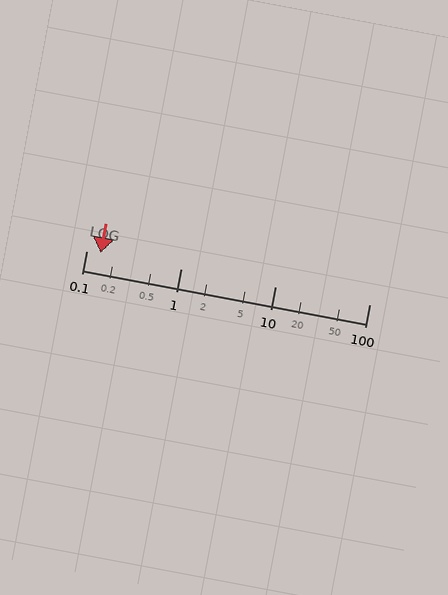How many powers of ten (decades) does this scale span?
The scale spans 3 decades, from 0.1 to 100.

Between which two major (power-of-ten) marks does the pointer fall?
The pointer is between 0.1 and 1.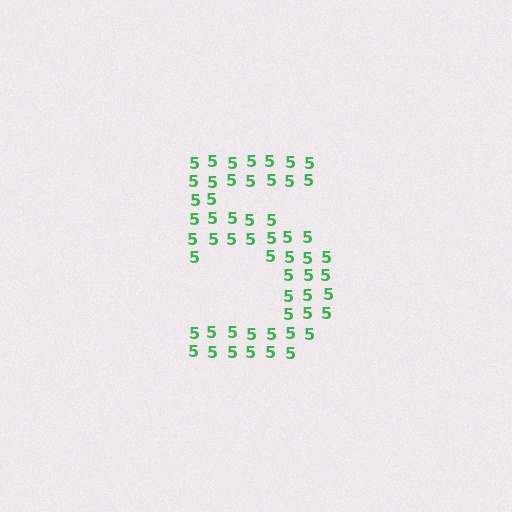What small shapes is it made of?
It is made of small digit 5's.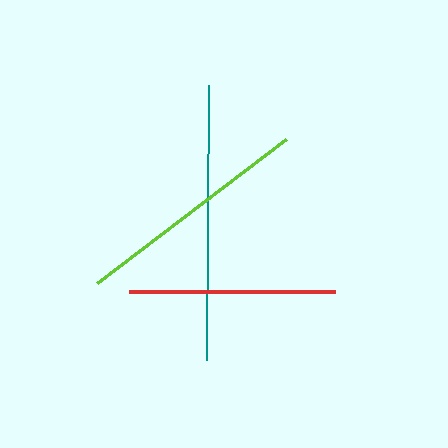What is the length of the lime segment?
The lime segment is approximately 237 pixels long.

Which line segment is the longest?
The teal line is the longest at approximately 275 pixels.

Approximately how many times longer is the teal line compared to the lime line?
The teal line is approximately 1.2 times the length of the lime line.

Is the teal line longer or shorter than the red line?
The teal line is longer than the red line.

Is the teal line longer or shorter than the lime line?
The teal line is longer than the lime line.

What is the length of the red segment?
The red segment is approximately 206 pixels long.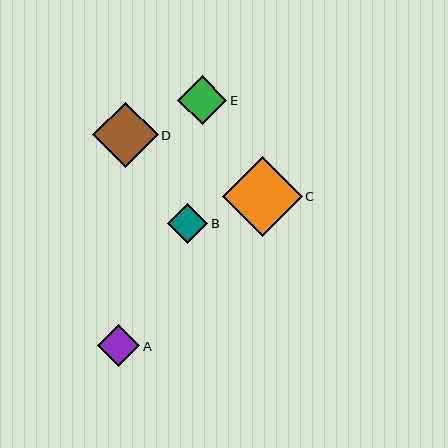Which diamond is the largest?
Diamond C is the largest with a size of approximately 79 pixels.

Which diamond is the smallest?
Diamond B is the smallest with a size of approximately 40 pixels.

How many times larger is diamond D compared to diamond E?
Diamond D is approximately 1.3 times the size of diamond E.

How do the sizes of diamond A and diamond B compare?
Diamond A and diamond B are approximately the same size.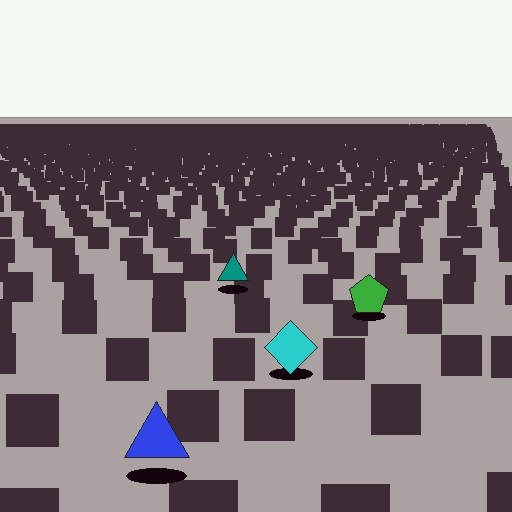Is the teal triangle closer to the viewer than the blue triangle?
No. The blue triangle is closer — you can tell from the texture gradient: the ground texture is coarser near it.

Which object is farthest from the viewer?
The teal triangle is farthest from the viewer. It appears smaller and the ground texture around it is denser.